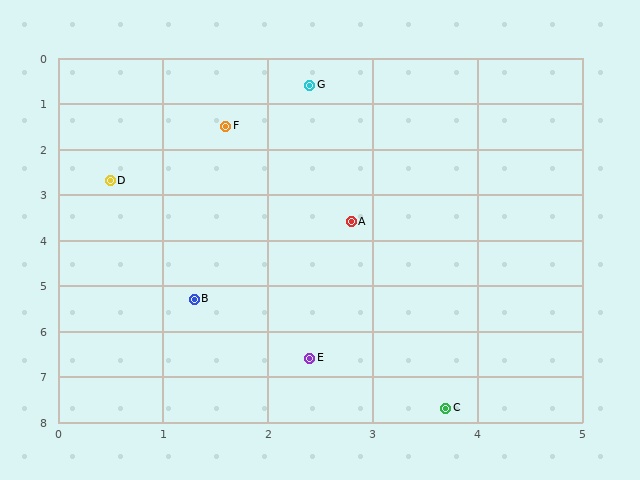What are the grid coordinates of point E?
Point E is at approximately (2.4, 6.6).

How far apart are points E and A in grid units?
Points E and A are about 3.0 grid units apart.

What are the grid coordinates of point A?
Point A is at approximately (2.8, 3.6).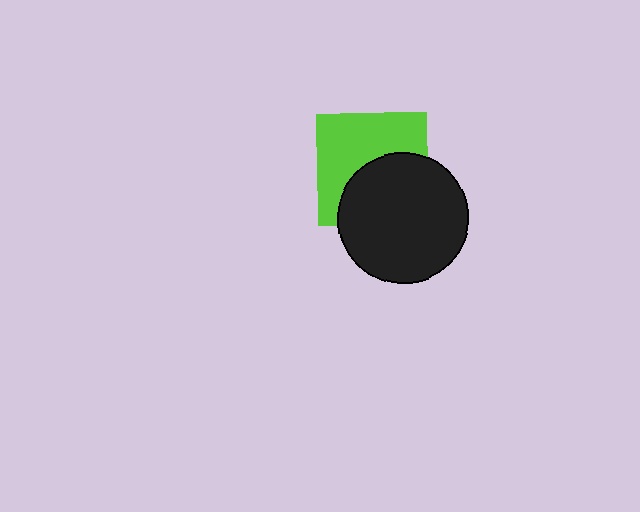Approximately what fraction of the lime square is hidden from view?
Roughly 45% of the lime square is hidden behind the black circle.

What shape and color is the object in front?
The object in front is a black circle.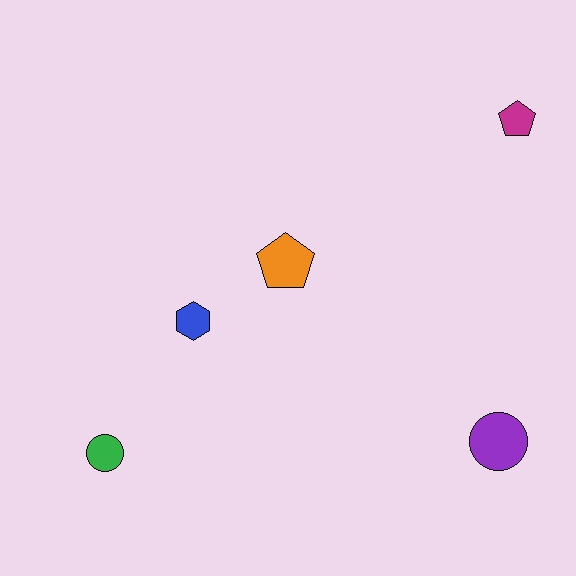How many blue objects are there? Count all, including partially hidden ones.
There is 1 blue object.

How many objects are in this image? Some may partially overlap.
There are 5 objects.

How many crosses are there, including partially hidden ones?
There are no crosses.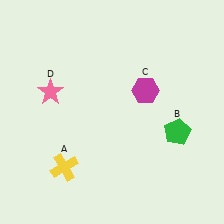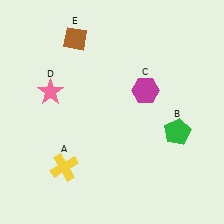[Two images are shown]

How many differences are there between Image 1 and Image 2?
There is 1 difference between the two images.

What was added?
A brown diamond (E) was added in Image 2.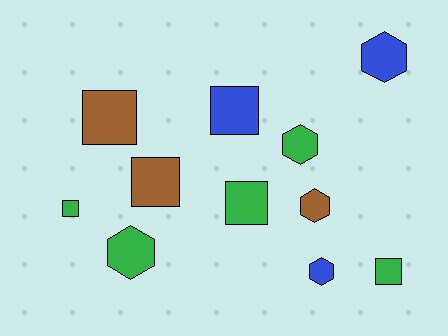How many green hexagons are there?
There are 2 green hexagons.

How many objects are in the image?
There are 11 objects.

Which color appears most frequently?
Green, with 5 objects.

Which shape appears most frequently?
Square, with 6 objects.